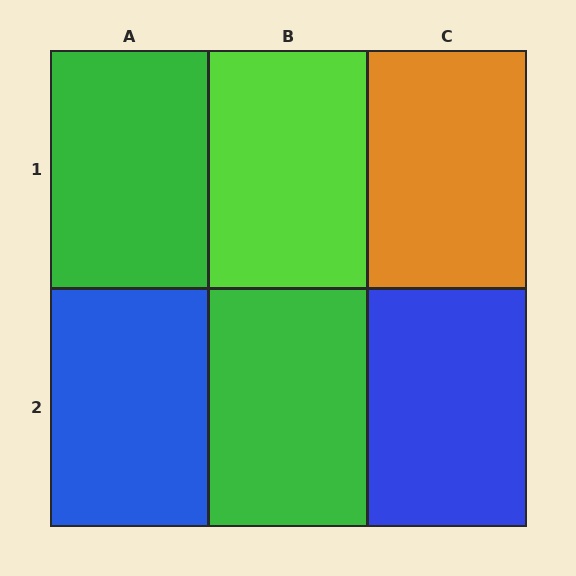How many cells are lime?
1 cell is lime.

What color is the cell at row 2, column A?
Blue.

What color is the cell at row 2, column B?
Green.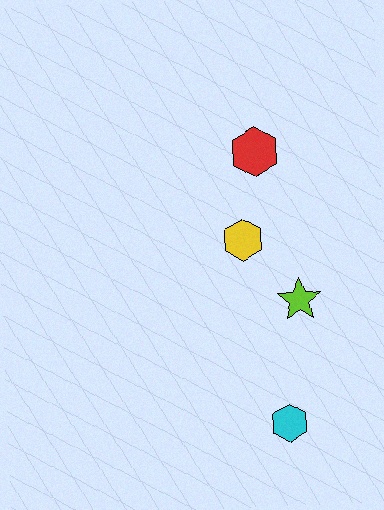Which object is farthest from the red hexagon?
The cyan hexagon is farthest from the red hexagon.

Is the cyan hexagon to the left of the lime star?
Yes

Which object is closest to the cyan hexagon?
The lime star is closest to the cyan hexagon.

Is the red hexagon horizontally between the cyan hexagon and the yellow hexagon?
Yes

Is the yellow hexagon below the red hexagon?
Yes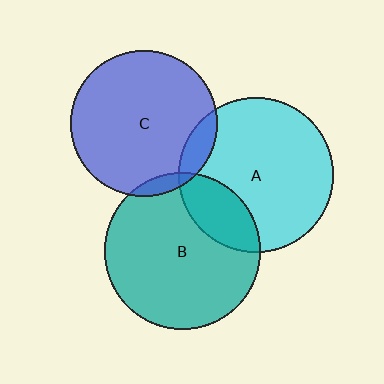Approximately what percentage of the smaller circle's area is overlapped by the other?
Approximately 20%.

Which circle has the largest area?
Circle B (teal).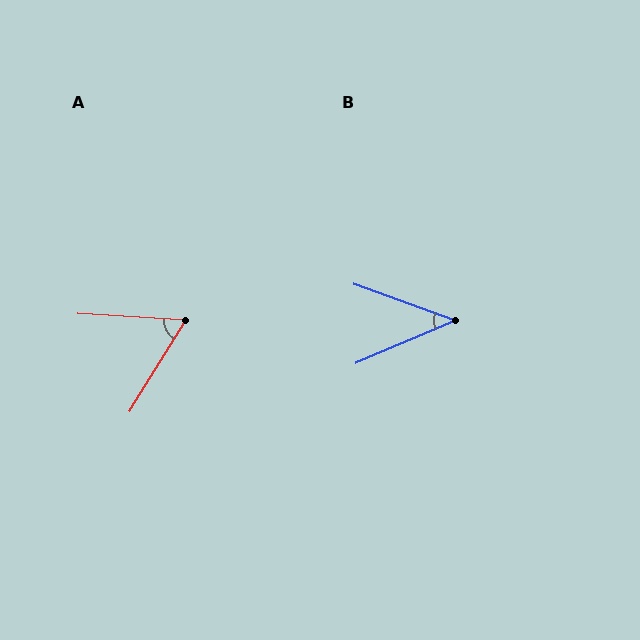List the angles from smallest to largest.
B (43°), A (62°).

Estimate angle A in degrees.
Approximately 62 degrees.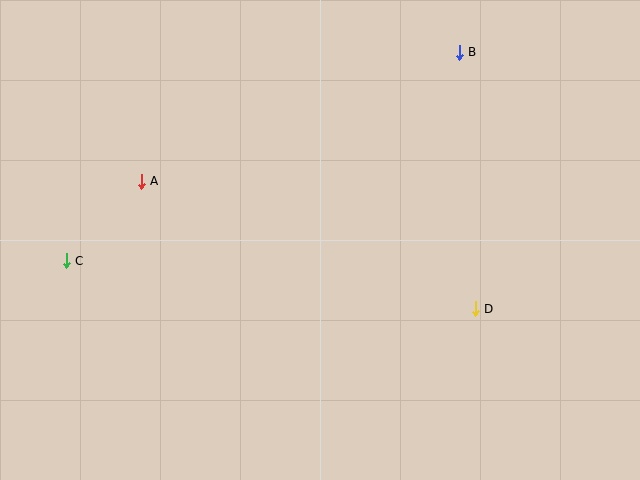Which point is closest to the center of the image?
Point D at (475, 309) is closest to the center.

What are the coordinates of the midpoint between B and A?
The midpoint between B and A is at (300, 117).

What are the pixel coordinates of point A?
Point A is at (141, 181).